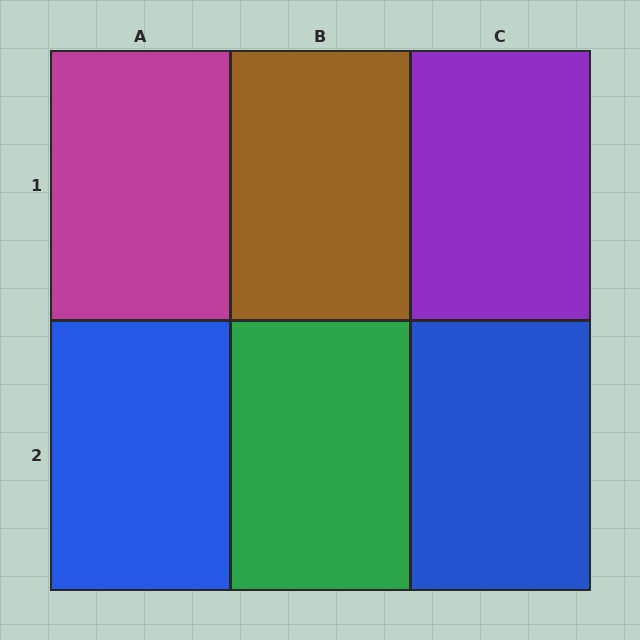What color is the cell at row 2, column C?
Blue.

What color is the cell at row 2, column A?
Blue.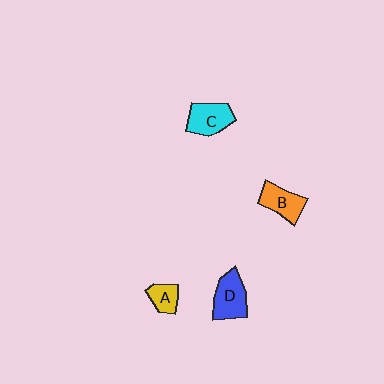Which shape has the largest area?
Shape D (blue).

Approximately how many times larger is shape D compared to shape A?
Approximately 1.8 times.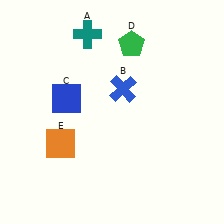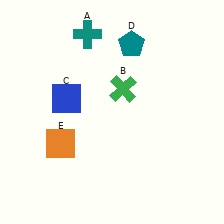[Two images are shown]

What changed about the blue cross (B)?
In Image 1, B is blue. In Image 2, it changed to green.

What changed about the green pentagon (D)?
In Image 1, D is green. In Image 2, it changed to teal.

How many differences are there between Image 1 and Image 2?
There are 2 differences between the two images.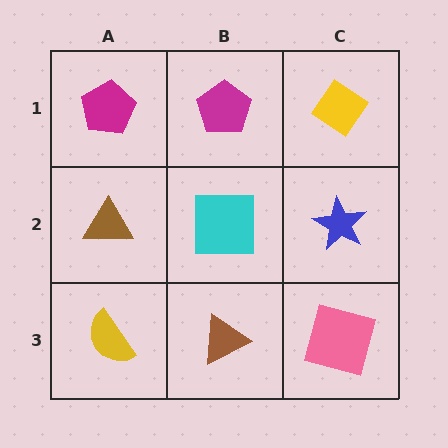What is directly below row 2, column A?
A yellow semicircle.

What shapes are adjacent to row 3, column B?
A cyan square (row 2, column B), a yellow semicircle (row 3, column A), a pink square (row 3, column C).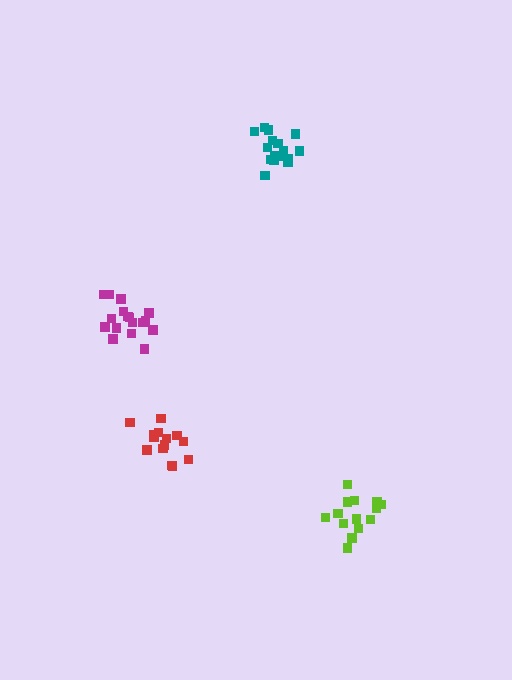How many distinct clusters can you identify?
There are 4 distinct clusters.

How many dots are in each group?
Group 1: 14 dots, Group 2: 16 dots, Group 3: 17 dots, Group 4: 14 dots (61 total).